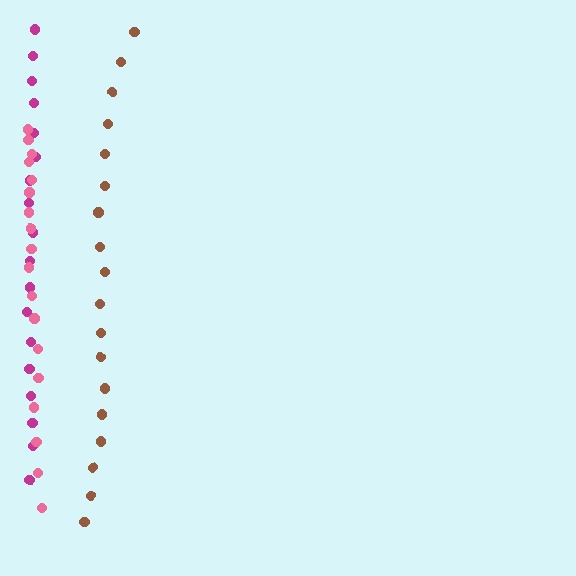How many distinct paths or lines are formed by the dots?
There are 3 distinct paths.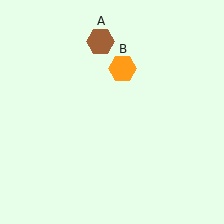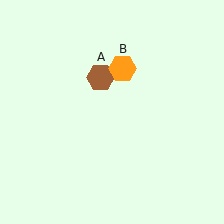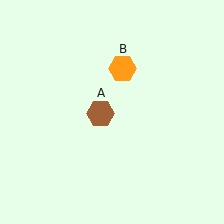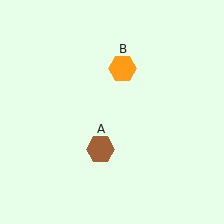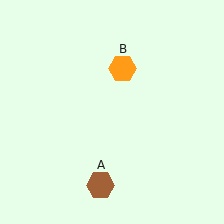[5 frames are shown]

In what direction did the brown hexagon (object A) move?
The brown hexagon (object A) moved down.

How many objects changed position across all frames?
1 object changed position: brown hexagon (object A).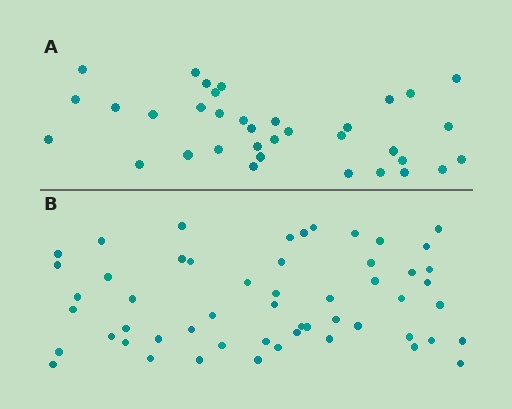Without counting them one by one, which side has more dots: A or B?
Region B (the bottom region) has more dots.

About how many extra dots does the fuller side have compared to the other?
Region B has approximately 20 more dots than region A.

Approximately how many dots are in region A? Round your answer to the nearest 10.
About 40 dots. (The exact count is 35, which rounds to 40.)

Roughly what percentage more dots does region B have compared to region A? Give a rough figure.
About 55% more.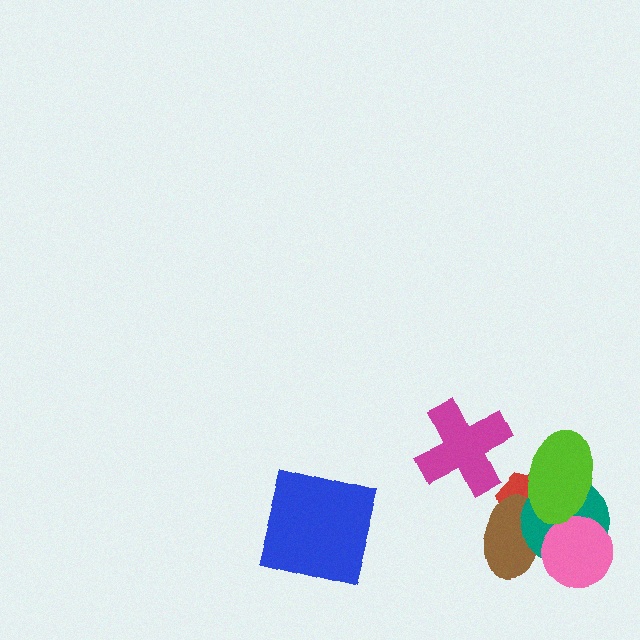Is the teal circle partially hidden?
Yes, it is partially covered by another shape.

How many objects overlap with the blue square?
0 objects overlap with the blue square.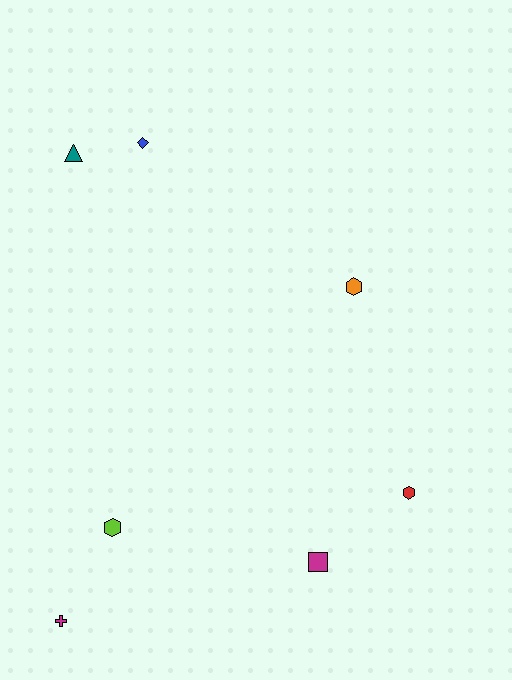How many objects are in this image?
There are 7 objects.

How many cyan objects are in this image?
There are no cyan objects.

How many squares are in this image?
There is 1 square.